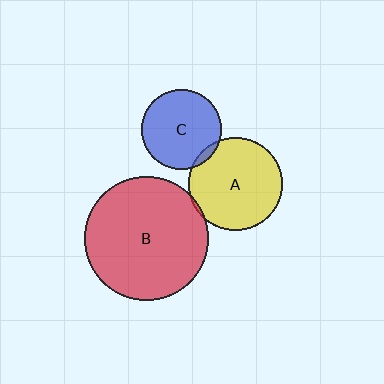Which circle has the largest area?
Circle B (red).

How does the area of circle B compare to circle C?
Approximately 2.4 times.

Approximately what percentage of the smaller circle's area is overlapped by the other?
Approximately 5%.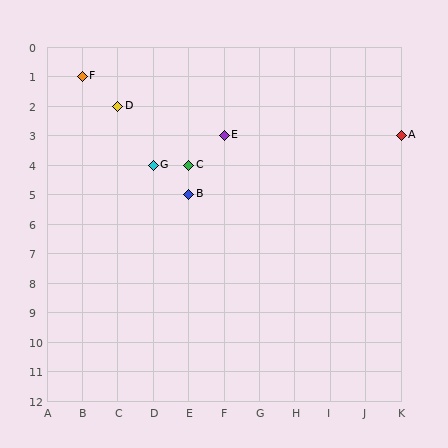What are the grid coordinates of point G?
Point G is at grid coordinates (D, 4).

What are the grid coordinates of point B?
Point B is at grid coordinates (E, 5).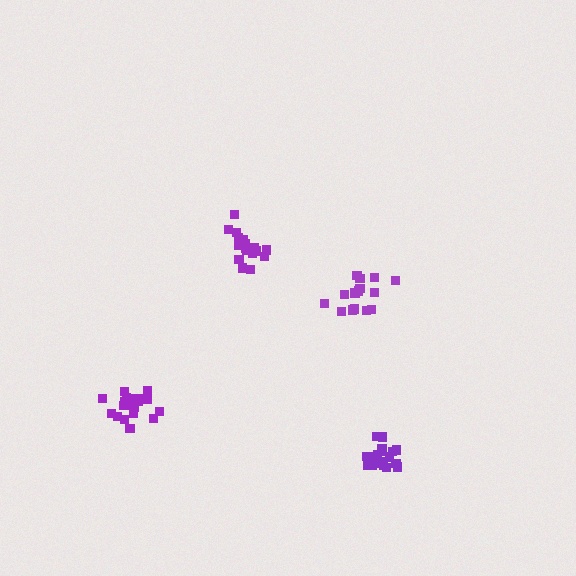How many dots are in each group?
Group 1: 20 dots, Group 2: 18 dots, Group 3: 15 dots, Group 4: 19 dots (72 total).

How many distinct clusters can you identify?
There are 4 distinct clusters.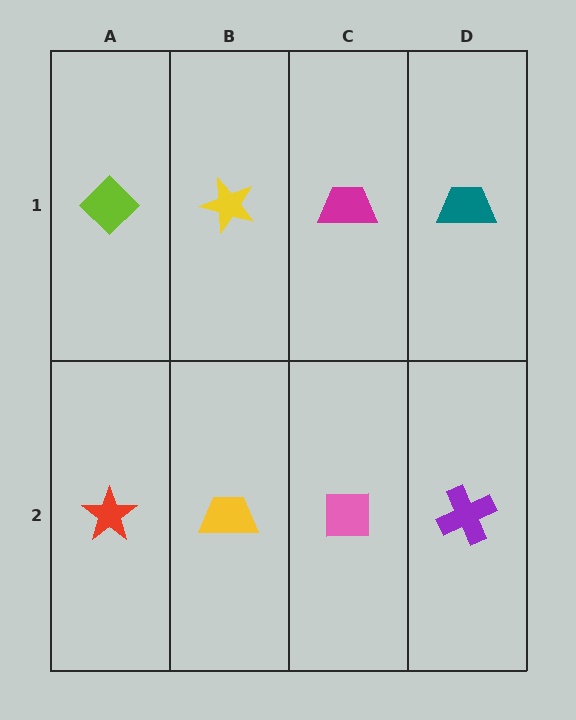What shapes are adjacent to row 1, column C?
A pink square (row 2, column C), a yellow star (row 1, column B), a teal trapezoid (row 1, column D).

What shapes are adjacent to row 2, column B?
A yellow star (row 1, column B), a red star (row 2, column A), a pink square (row 2, column C).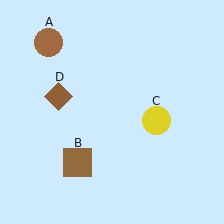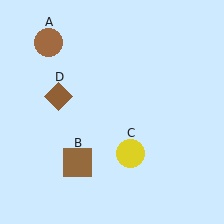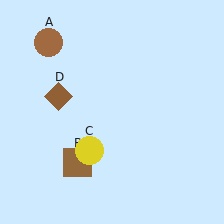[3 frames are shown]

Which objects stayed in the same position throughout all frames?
Brown circle (object A) and brown square (object B) and brown diamond (object D) remained stationary.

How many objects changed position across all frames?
1 object changed position: yellow circle (object C).